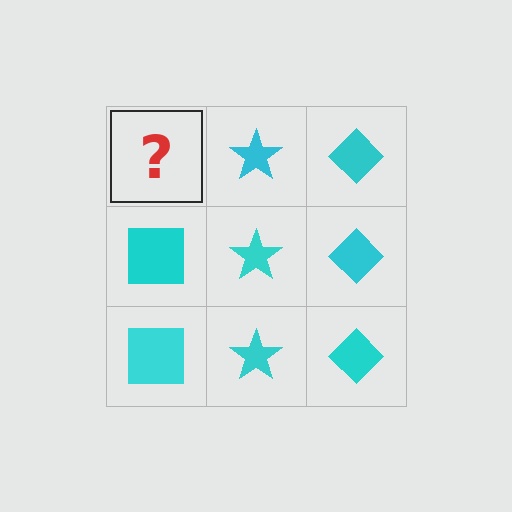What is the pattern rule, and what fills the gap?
The rule is that each column has a consistent shape. The gap should be filled with a cyan square.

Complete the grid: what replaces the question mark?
The question mark should be replaced with a cyan square.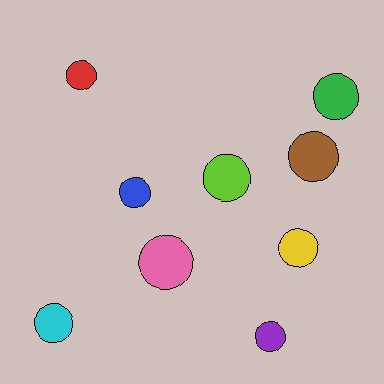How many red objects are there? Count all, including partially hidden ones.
There is 1 red object.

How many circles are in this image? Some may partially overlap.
There are 9 circles.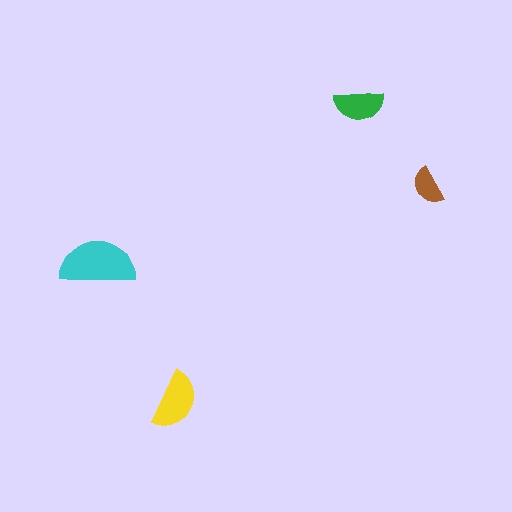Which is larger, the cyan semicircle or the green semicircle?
The cyan one.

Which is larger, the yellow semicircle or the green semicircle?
The yellow one.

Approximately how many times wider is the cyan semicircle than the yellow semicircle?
About 1.5 times wider.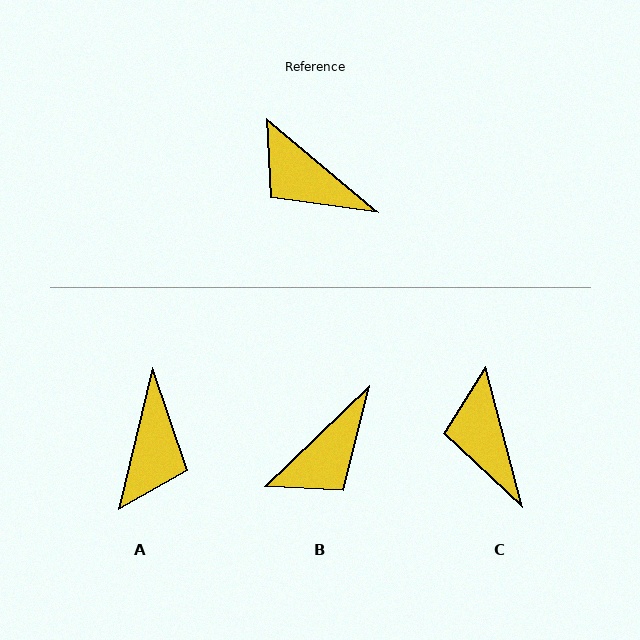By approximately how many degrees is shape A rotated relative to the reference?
Approximately 116 degrees counter-clockwise.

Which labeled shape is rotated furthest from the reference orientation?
A, about 116 degrees away.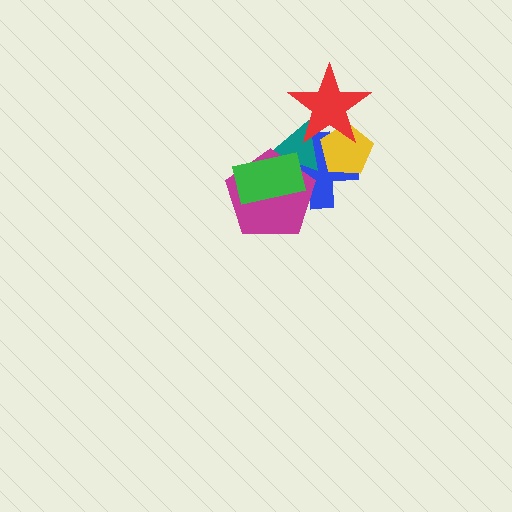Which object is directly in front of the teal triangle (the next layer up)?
The yellow pentagon is directly in front of the teal triangle.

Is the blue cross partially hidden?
Yes, it is partially covered by another shape.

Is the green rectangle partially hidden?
No, no other shape covers it.